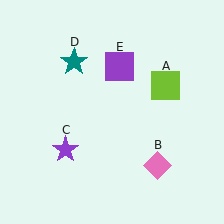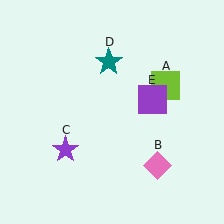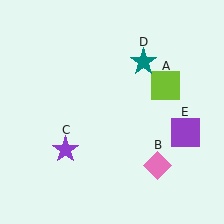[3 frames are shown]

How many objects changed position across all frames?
2 objects changed position: teal star (object D), purple square (object E).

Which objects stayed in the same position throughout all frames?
Lime square (object A) and pink diamond (object B) and purple star (object C) remained stationary.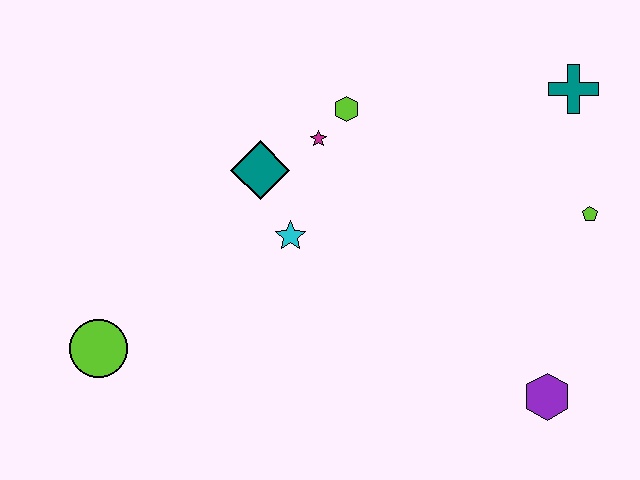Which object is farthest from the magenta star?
The purple hexagon is farthest from the magenta star.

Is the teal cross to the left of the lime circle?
No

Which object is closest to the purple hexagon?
The lime pentagon is closest to the purple hexagon.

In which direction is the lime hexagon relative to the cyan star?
The lime hexagon is above the cyan star.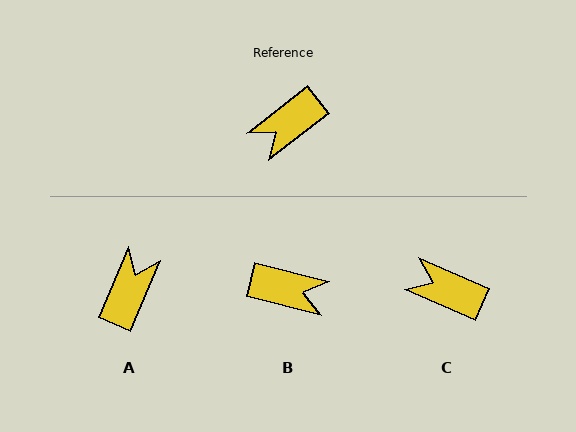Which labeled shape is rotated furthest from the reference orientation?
A, about 151 degrees away.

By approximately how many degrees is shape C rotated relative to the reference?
Approximately 62 degrees clockwise.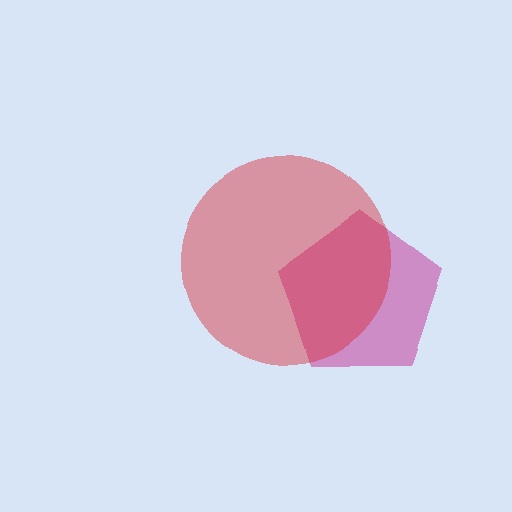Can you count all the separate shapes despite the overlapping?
Yes, there are 2 separate shapes.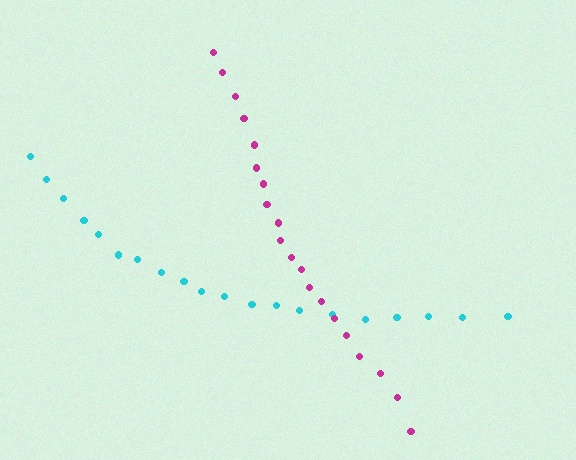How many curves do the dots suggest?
There are 2 distinct paths.